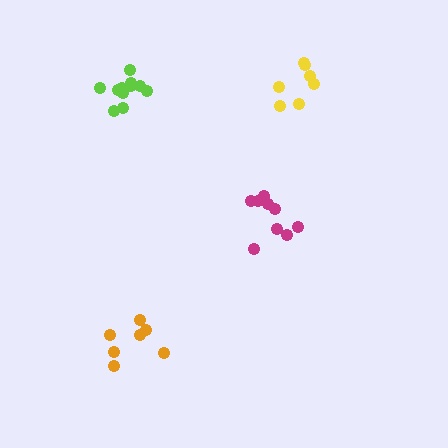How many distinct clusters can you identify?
There are 4 distinct clusters.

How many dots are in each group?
Group 1: 7 dots, Group 2: 11 dots, Group 3: 10 dots, Group 4: 7 dots (35 total).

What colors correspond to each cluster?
The clusters are colored: yellow, lime, magenta, orange.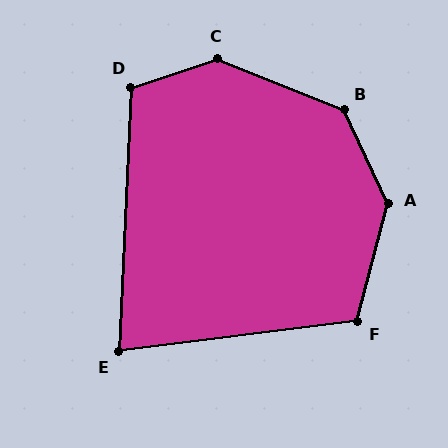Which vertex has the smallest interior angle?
E, at approximately 80 degrees.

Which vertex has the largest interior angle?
A, at approximately 140 degrees.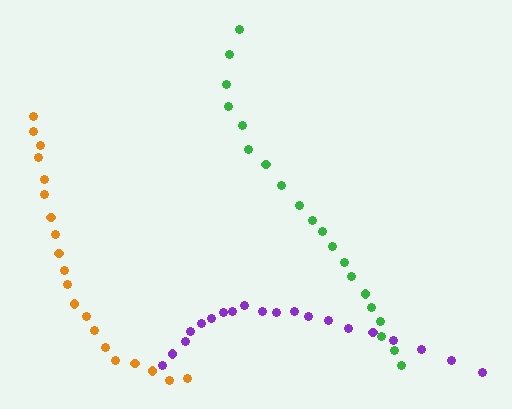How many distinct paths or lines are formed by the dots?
There are 3 distinct paths.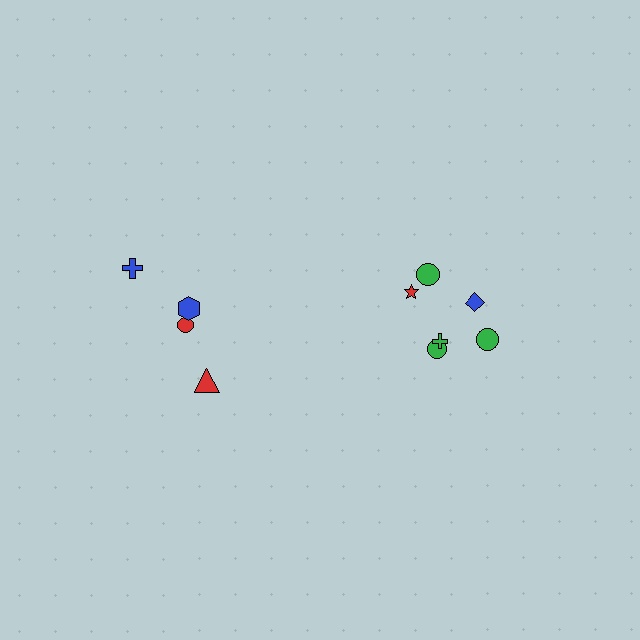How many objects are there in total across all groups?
There are 10 objects.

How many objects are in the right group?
There are 6 objects.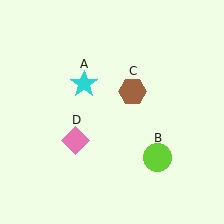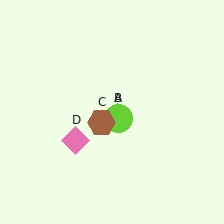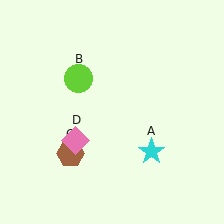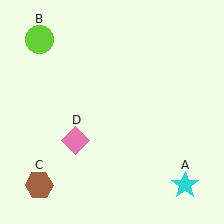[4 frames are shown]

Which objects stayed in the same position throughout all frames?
Pink diamond (object D) remained stationary.